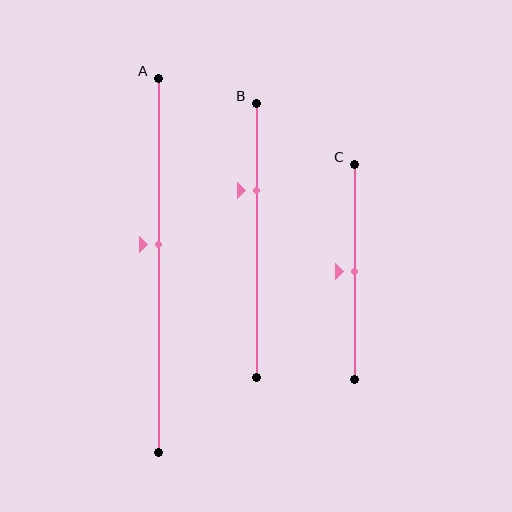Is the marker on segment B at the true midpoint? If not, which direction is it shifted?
No, the marker on segment B is shifted upward by about 18% of the segment length.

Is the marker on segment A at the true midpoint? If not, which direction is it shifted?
No, the marker on segment A is shifted upward by about 5% of the segment length.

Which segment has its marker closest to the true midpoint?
Segment C has its marker closest to the true midpoint.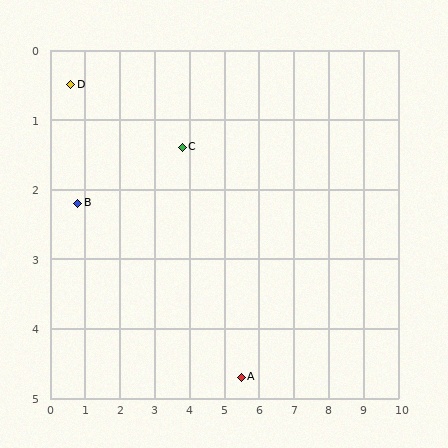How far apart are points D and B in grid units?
Points D and B are about 1.7 grid units apart.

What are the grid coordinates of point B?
Point B is at approximately (0.8, 2.2).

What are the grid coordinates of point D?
Point D is at approximately (0.6, 0.5).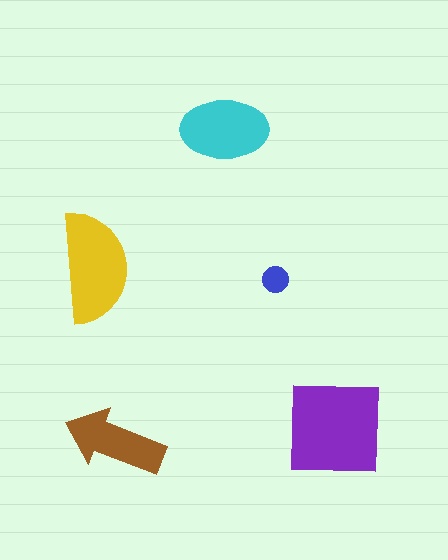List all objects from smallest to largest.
The blue circle, the brown arrow, the cyan ellipse, the yellow semicircle, the purple square.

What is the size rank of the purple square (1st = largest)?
1st.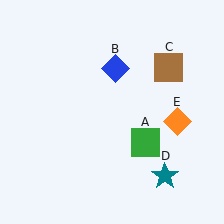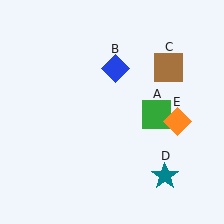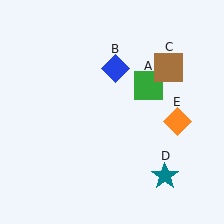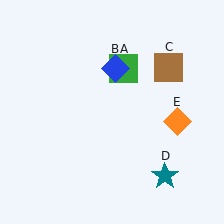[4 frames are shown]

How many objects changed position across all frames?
1 object changed position: green square (object A).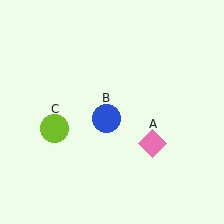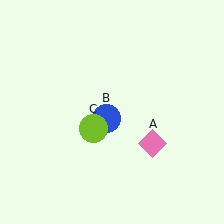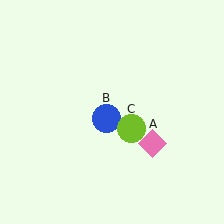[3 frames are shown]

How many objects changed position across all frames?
1 object changed position: lime circle (object C).